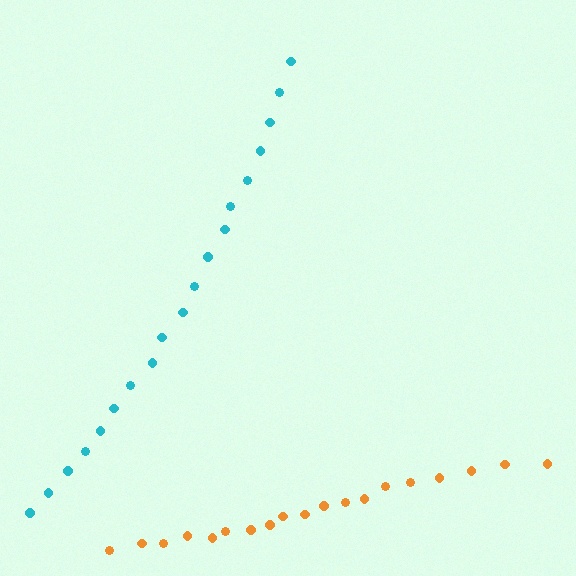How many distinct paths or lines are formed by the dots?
There are 2 distinct paths.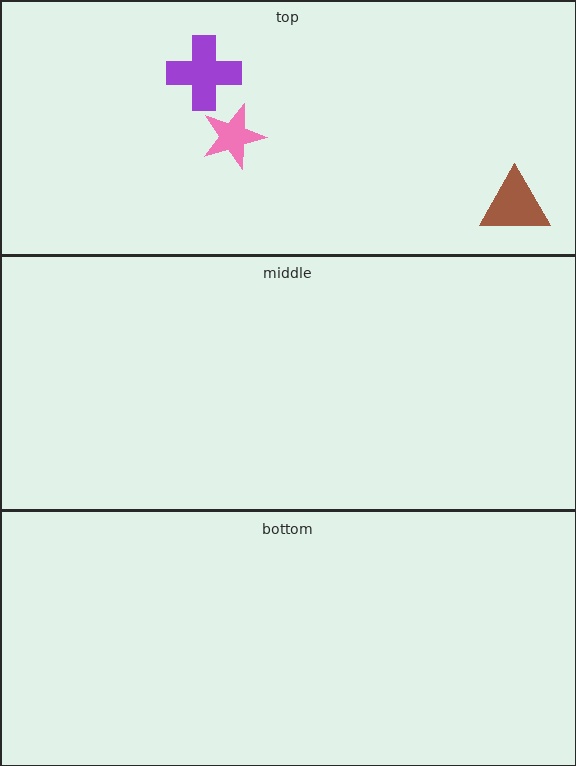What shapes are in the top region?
The brown triangle, the purple cross, the pink star.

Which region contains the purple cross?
The top region.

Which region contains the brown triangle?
The top region.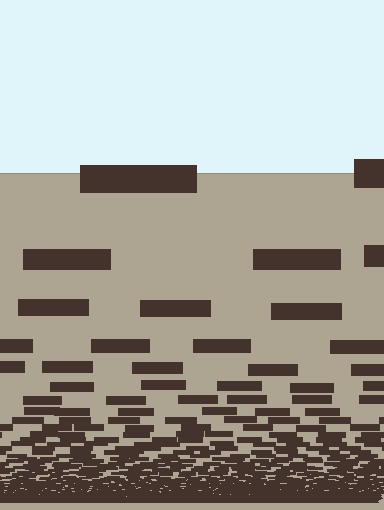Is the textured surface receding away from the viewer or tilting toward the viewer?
The surface appears to tilt toward the viewer. Texture elements get larger and sparser toward the top.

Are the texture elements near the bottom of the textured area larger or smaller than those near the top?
Smaller. The gradient is inverted — elements near the bottom are smaller and denser.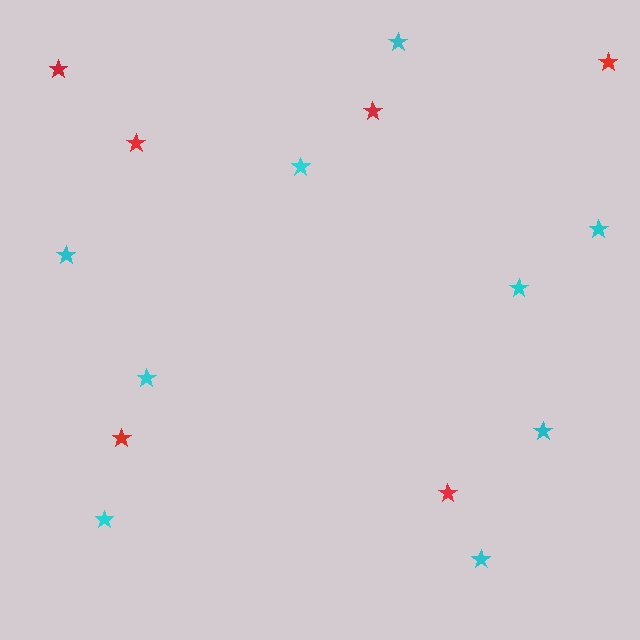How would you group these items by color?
There are 2 groups: one group of red stars (6) and one group of cyan stars (9).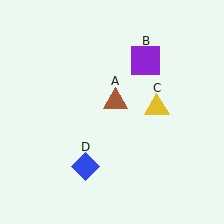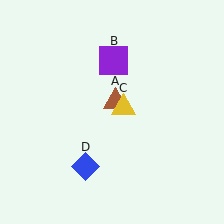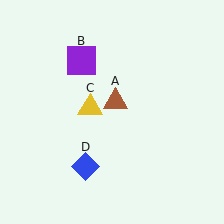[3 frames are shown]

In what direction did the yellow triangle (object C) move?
The yellow triangle (object C) moved left.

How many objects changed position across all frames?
2 objects changed position: purple square (object B), yellow triangle (object C).